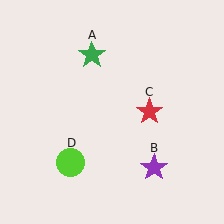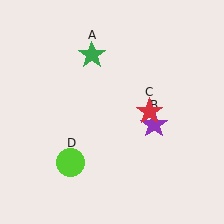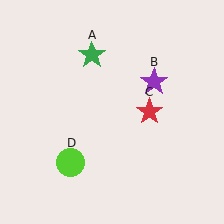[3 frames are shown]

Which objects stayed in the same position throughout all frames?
Green star (object A) and red star (object C) and lime circle (object D) remained stationary.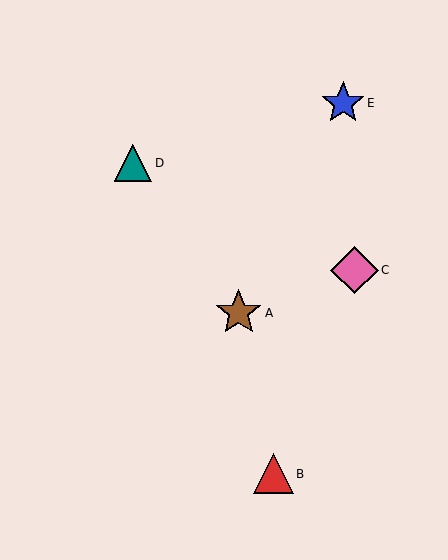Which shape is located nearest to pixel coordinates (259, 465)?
The red triangle (labeled B) at (273, 474) is nearest to that location.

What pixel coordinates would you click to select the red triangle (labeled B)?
Click at (273, 474) to select the red triangle B.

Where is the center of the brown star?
The center of the brown star is at (239, 313).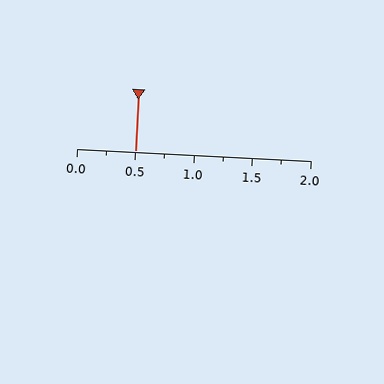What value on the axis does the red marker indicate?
The marker indicates approximately 0.5.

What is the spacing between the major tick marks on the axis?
The major ticks are spaced 0.5 apart.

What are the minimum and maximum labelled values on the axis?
The axis runs from 0.0 to 2.0.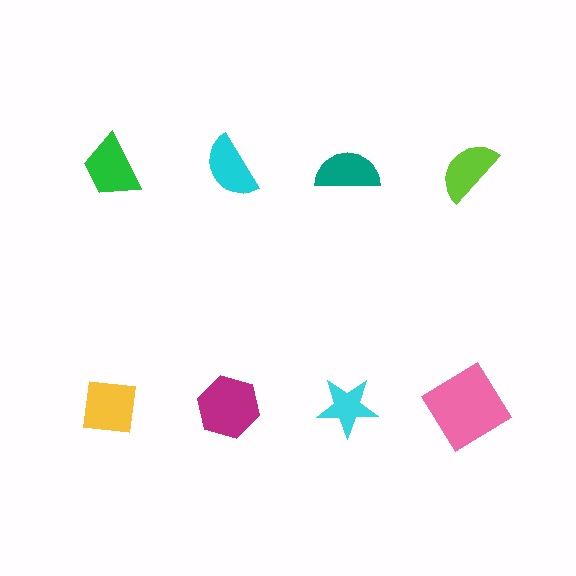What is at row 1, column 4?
A lime semicircle.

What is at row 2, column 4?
A pink diamond.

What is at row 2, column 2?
A magenta hexagon.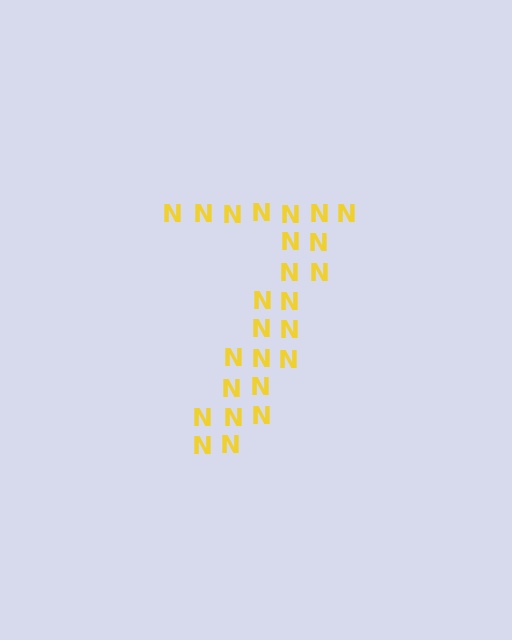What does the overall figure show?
The overall figure shows the digit 7.